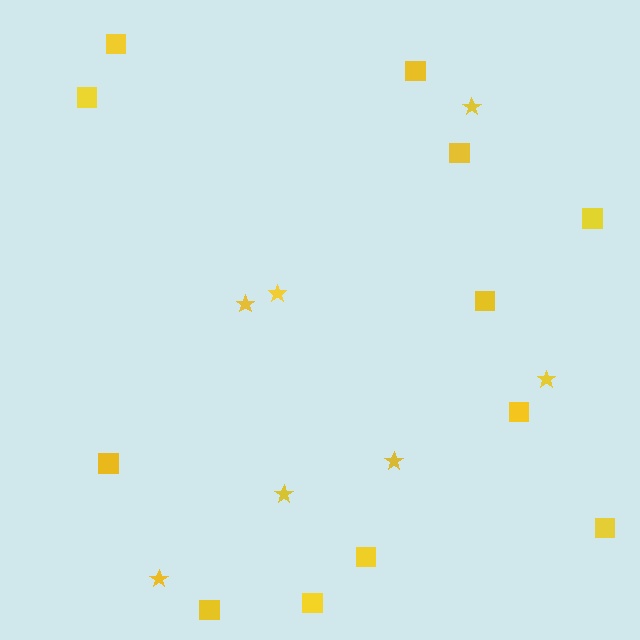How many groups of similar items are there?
There are 2 groups: one group of squares (12) and one group of stars (7).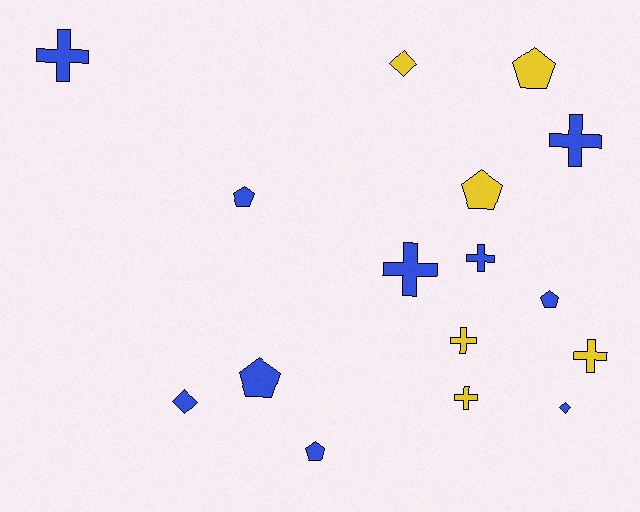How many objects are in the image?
There are 16 objects.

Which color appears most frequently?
Blue, with 10 objects.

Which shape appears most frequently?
Cross, with 7 objects.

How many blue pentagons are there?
There are 4 blue pentagons.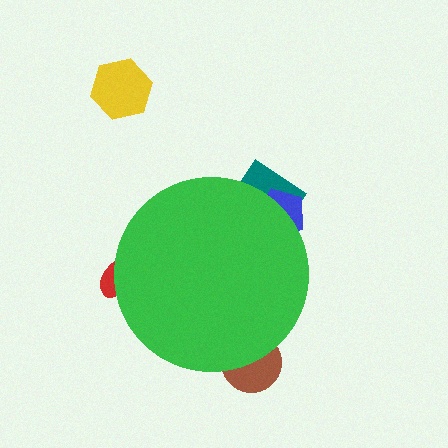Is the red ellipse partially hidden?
Yes, the red ellipse is partially hidden behind the green circle.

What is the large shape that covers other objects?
A green circle.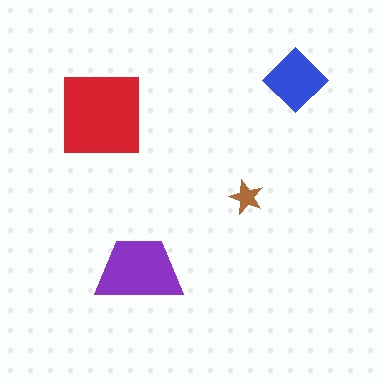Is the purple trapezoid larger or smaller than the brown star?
Larger.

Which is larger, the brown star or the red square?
The red square.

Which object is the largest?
The red square.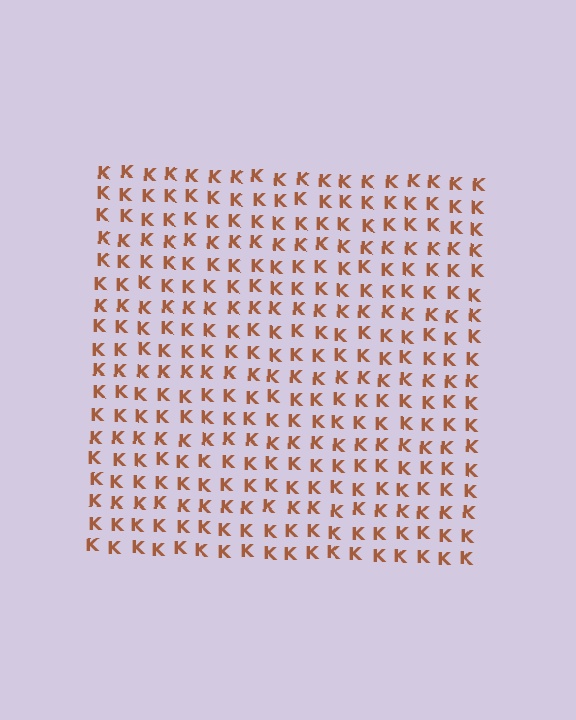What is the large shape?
The large shape is a square.